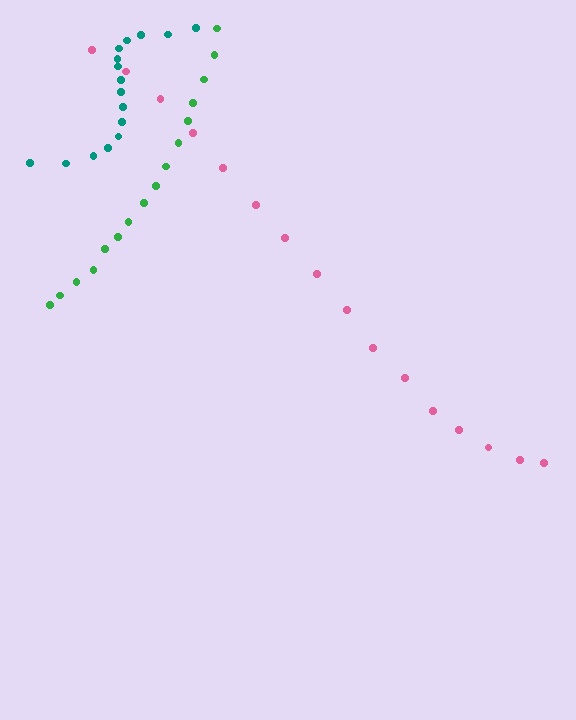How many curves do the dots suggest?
There are 3 distinct paths.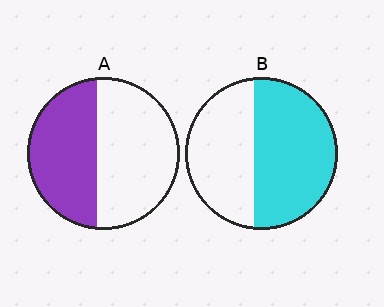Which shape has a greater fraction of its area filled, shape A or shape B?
Shape B.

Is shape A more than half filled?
No.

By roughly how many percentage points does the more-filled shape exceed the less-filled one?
By roughly 10 percentage points (B over A).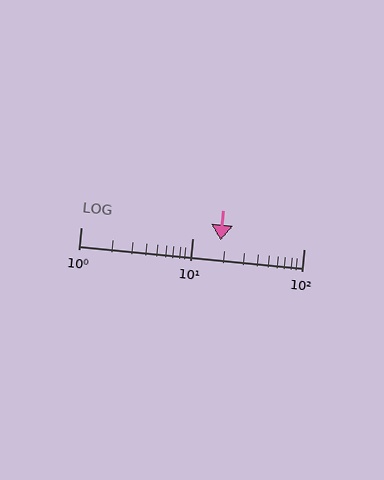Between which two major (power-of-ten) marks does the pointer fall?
The pointer is between 10 and 100.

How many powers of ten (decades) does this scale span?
The scale spans 2 decades, from 1 to 100.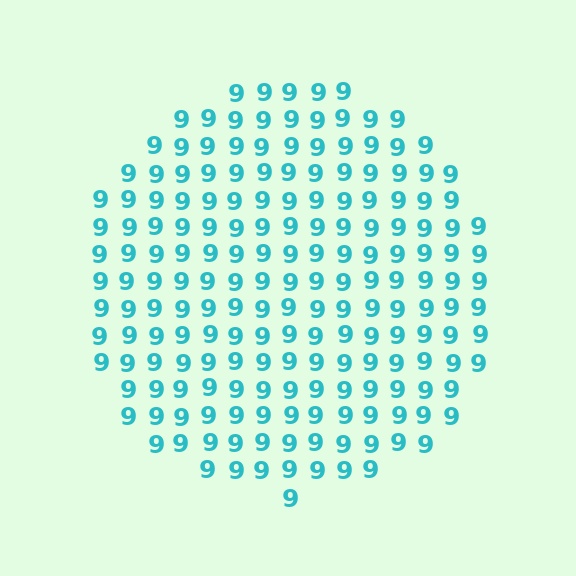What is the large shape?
The large shape is a circle.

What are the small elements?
The small elements are digit 9's.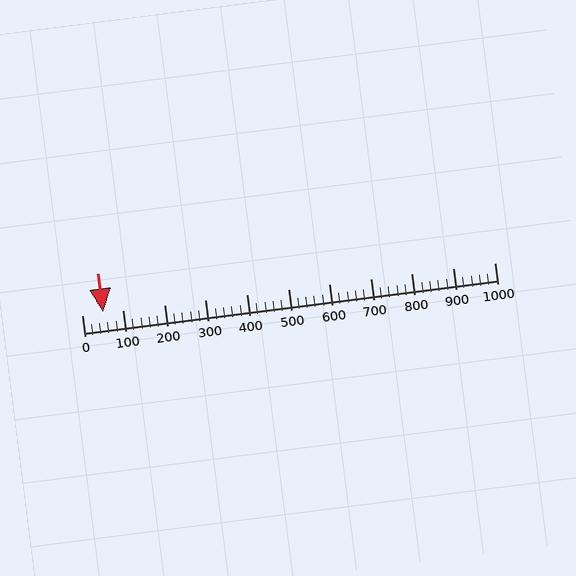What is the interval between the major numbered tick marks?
The major tick marks are spaced 100 units apart.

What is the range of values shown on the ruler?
The ruler shows values from 0 to 1000.